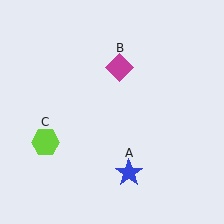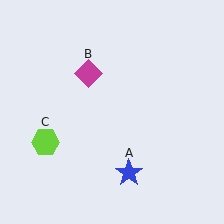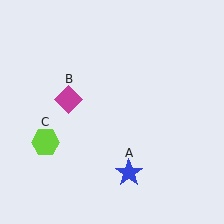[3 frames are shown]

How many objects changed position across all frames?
1 object changed position: magenta diamond (object B).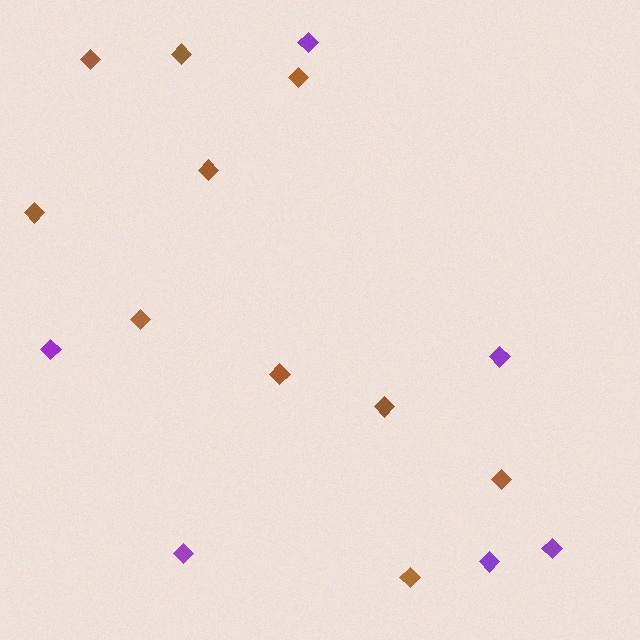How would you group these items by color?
There are 2 groups: one group of purple diamonds (6) and one group of brown diamonds (10).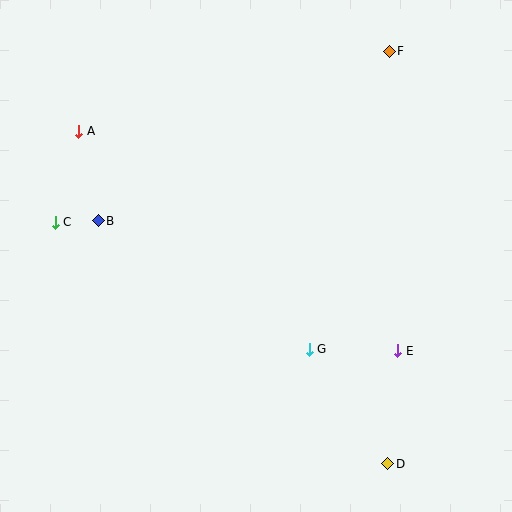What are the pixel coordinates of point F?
Point F is at (389, 51).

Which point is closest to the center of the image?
Point G at (309, 349) is closest to the center.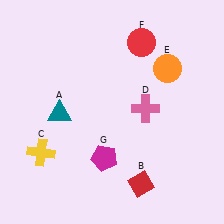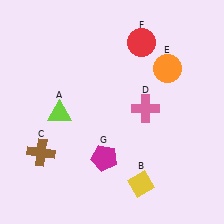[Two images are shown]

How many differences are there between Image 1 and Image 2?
There are 3 differences between the two images.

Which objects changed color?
A changed from teal to lime. B changed from red to yellow. C changed from yellow to brown.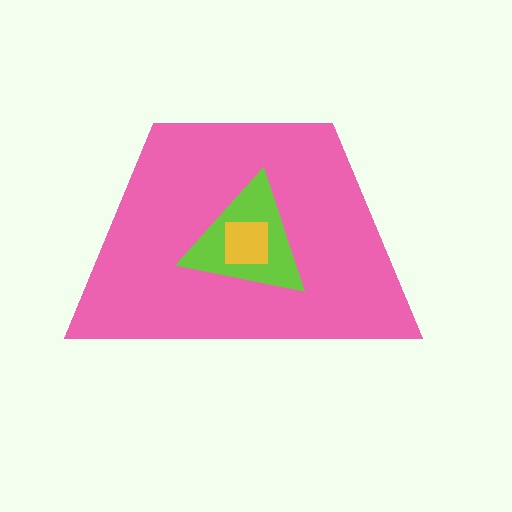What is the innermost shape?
The yellow square.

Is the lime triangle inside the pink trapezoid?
Yes.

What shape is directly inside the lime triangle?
The yellow square.